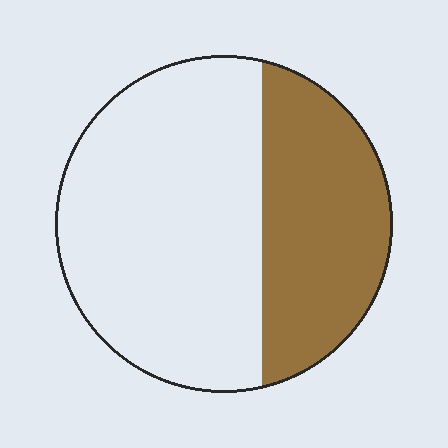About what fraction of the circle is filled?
About three eighths (3/8).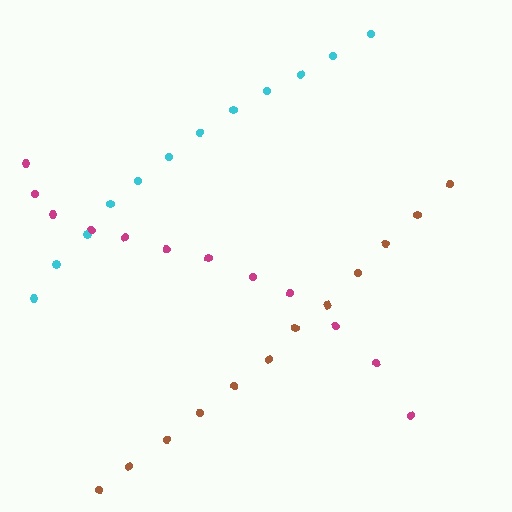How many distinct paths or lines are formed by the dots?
There are 3 distinct paths.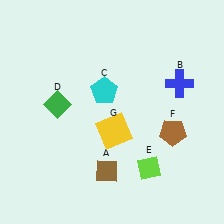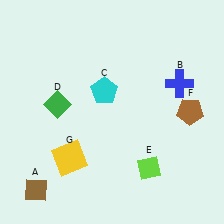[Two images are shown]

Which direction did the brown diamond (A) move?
The brown diamond (A) moved left.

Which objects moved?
The objects that moved are: the brown diamond (A), the brown pentagon (F), the yellow square (G).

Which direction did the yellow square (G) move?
The yellow square (G) moved left.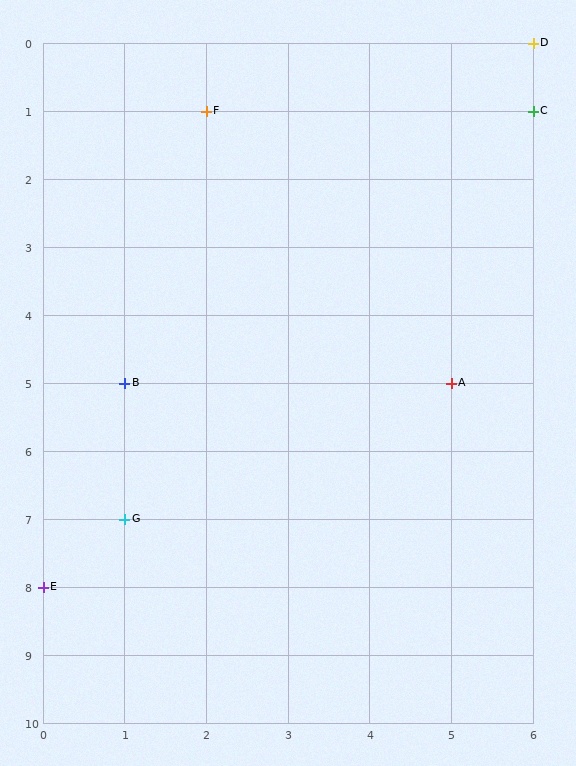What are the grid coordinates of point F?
Point F is at grid coordinates (2, 1).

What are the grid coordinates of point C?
Point C is at grid coordinates (6, 1).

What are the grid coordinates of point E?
Point E is at grid coordinates (0, 8).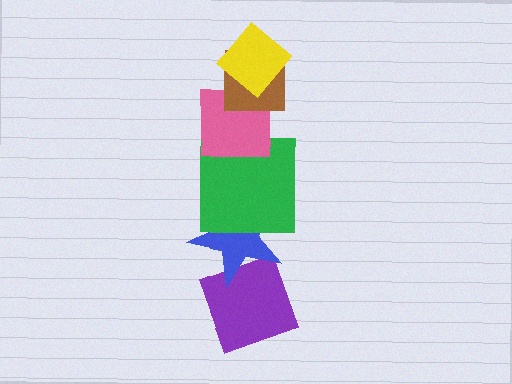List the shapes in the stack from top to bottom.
From top to bottom: the yellow diamond, the brown square, the pink square, the green square, the blue star, the purple diamond.